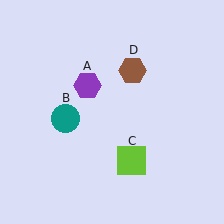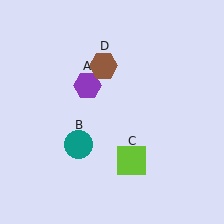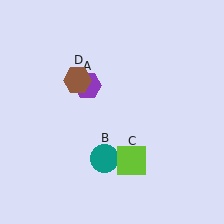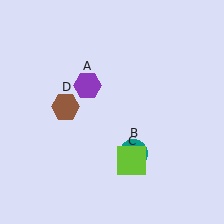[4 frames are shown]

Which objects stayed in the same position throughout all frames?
Purple hexagon (object A) and lime square (object C) remained stationary.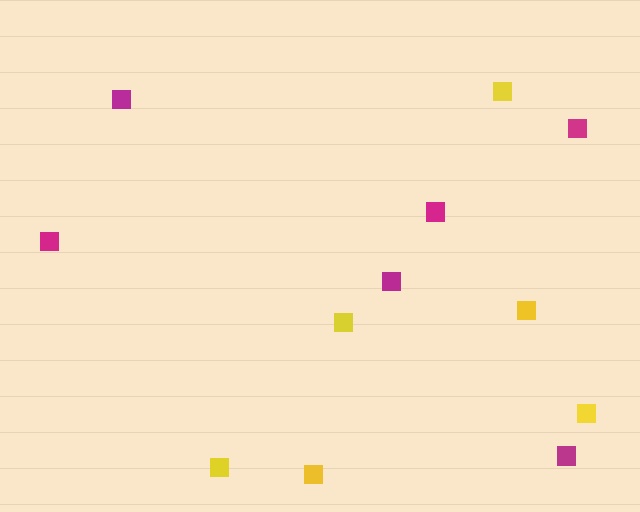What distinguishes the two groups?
There are 2 groups: one group of yellow squares (6) and one group of magenta squares (6).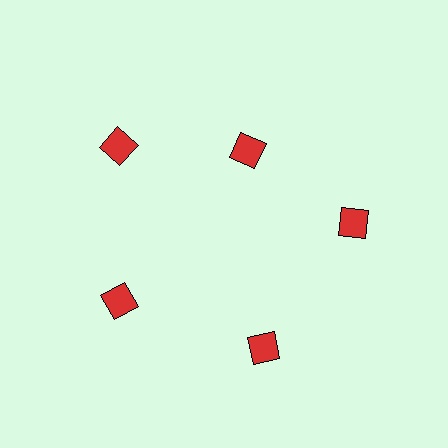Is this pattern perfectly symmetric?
No. The 5 red diamonds are arranged in a ring, but one element near the 1 o'clock position is pulled inward toward the center, breaking the 5-fold rotational symmetry.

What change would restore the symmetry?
The symmetry would be restored by moving it outward, back onto the ring so that all 5 diamonds sit at equal angles and equal distance from the center.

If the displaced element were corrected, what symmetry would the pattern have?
It would have 5-fold rotational symmetry — the pattern would map onto itself every 72 degrees.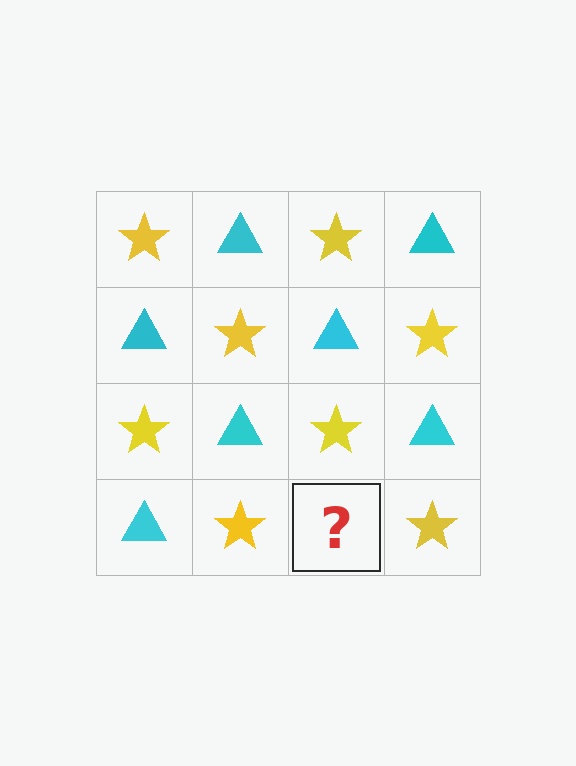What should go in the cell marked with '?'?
The missing cell should contain a cyan triangle.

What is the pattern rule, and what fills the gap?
The rule is that it alternates yellow star and cyan triangle in a checkerboard pattern. The gap should be filled with a cyan triangle.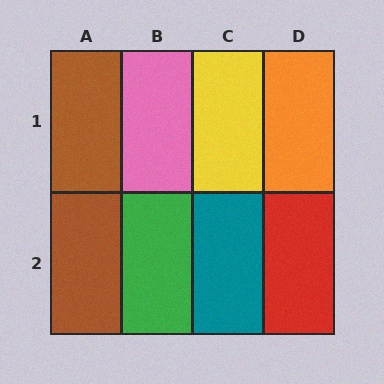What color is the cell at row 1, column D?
Orange.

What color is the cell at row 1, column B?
Pink.